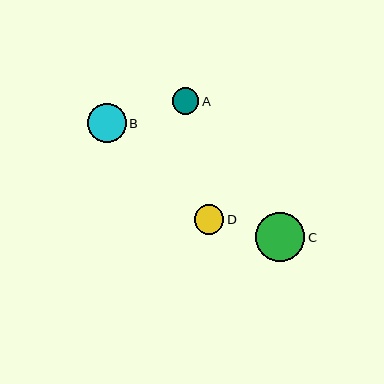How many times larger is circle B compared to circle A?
Circle B is approximately 1.5 times the size of circle A.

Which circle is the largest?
Circle C is the largest with a size of approximately 49 pixels.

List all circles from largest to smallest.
From largest to smallest: C, B, D, A.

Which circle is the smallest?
Circle A is the smallest with a size of approximately 26 pixels.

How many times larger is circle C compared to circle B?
Circle C is approximately 1.3 times the size of circle B.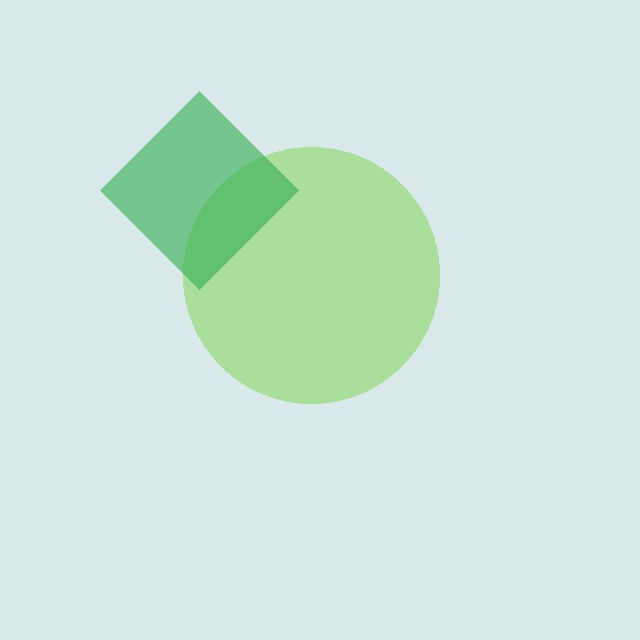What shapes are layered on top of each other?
The layered shapes are: a lime circle, a green diamond.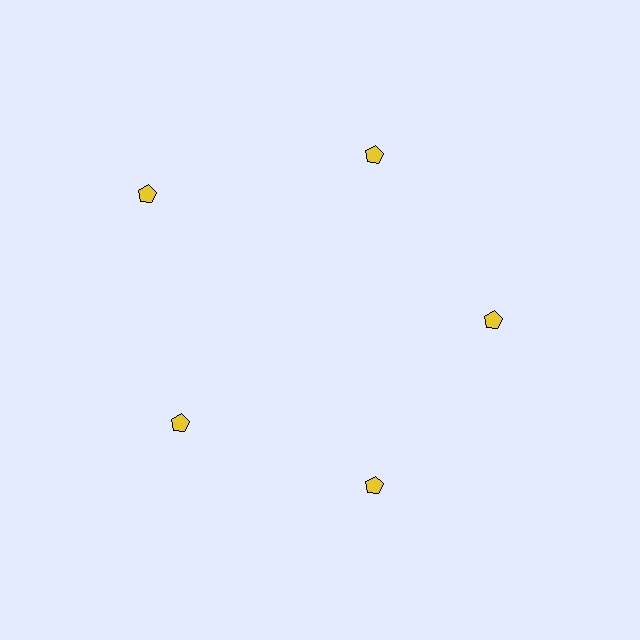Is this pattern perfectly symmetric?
No. The 5 yellow pentagons are arranged in a ring, but one element near the 10 o'clock position is pushed outward from the center, breaking the 5-fold rotational symmetry.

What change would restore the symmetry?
The symmetry would be restored by moving it inward, back onto the ring so that all 5 pentagons sit at equal angles and equal distance from the center.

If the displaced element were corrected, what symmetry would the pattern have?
It would have 5-fold rotational symmetry — the pattern would map onto itself every 72 degrees.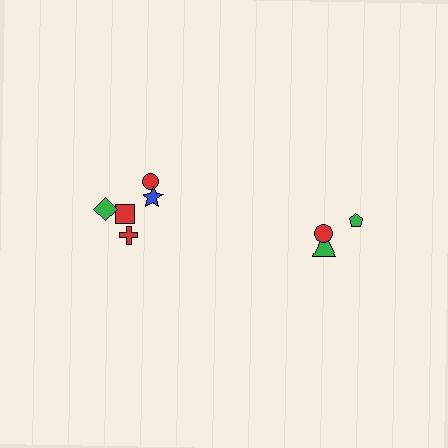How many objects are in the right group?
There are 3 objects.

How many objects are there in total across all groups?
There are 8 objects.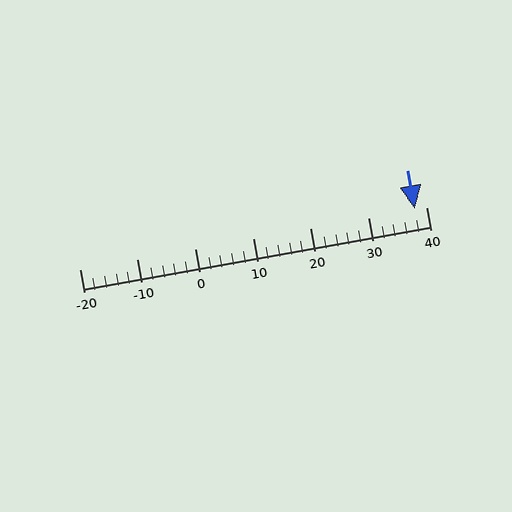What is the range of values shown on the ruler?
The ruler shows values from -20 to 40.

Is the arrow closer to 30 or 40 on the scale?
The arrow is closer to 40.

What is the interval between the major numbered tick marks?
The major tick marks are spaced 10 units apart.